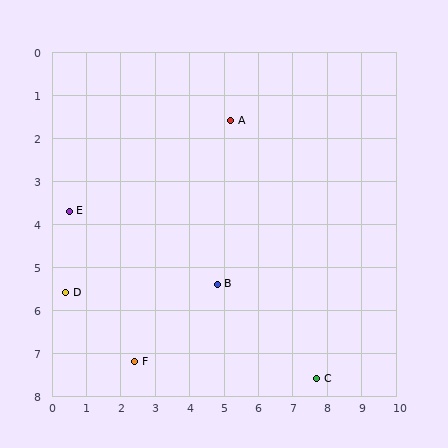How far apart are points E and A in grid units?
Points E and A are about 5.1 grid units apart.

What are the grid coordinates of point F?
Point F is at approximately (2.4, 7.2).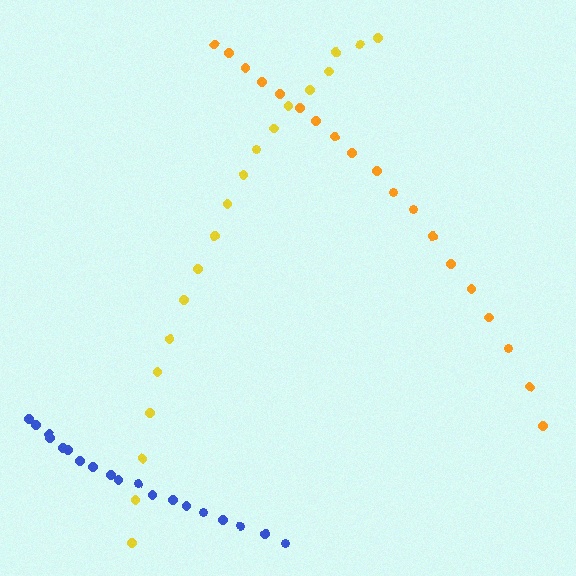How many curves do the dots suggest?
There are 3 distinct paths.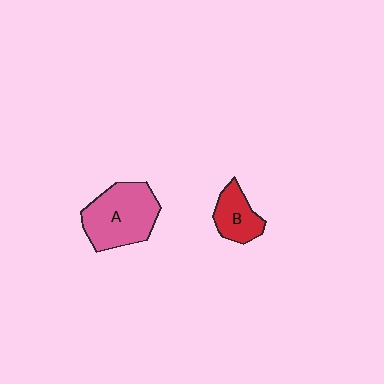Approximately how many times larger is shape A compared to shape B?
Approximately 1.9 times.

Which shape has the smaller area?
Shape B (red).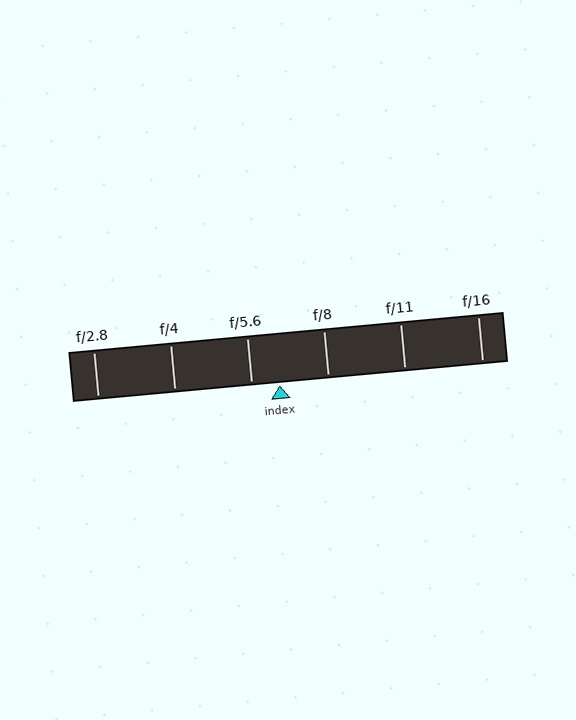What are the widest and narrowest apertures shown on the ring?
The widest aperture shown is f/2.8 and the narrowest is f/16.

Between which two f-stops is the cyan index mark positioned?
The index mark is between f/5.6 and f/8.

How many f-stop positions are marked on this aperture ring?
There are 6 f-stop positions marked.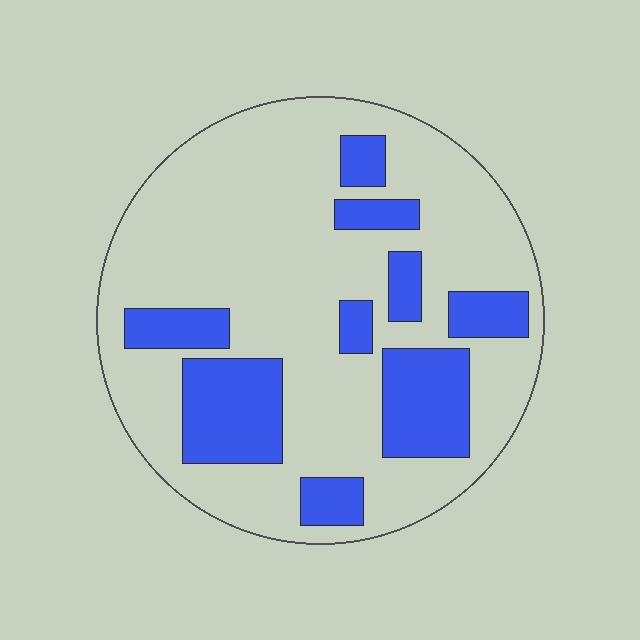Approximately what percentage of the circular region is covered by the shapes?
Approximately 25%.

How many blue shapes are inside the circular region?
9.